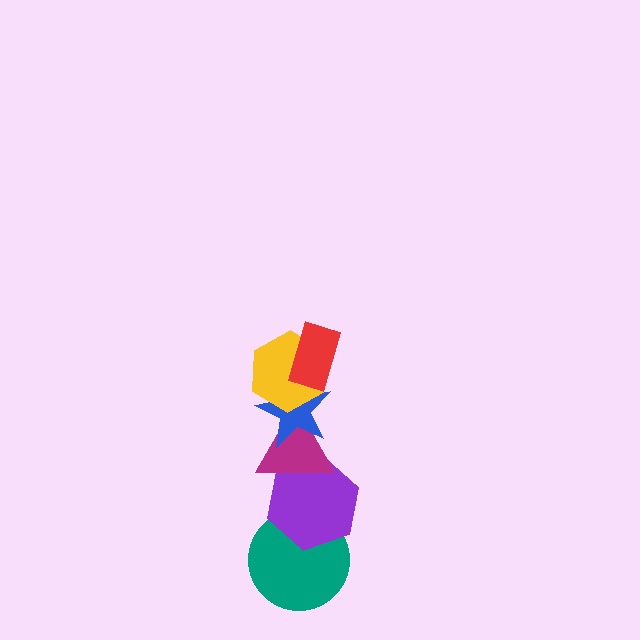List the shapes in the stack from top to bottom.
From top to bottom: the red rectangle, the yellow hexagon, the blue star, the magenta triangle, the purple hexagon, the teal circle.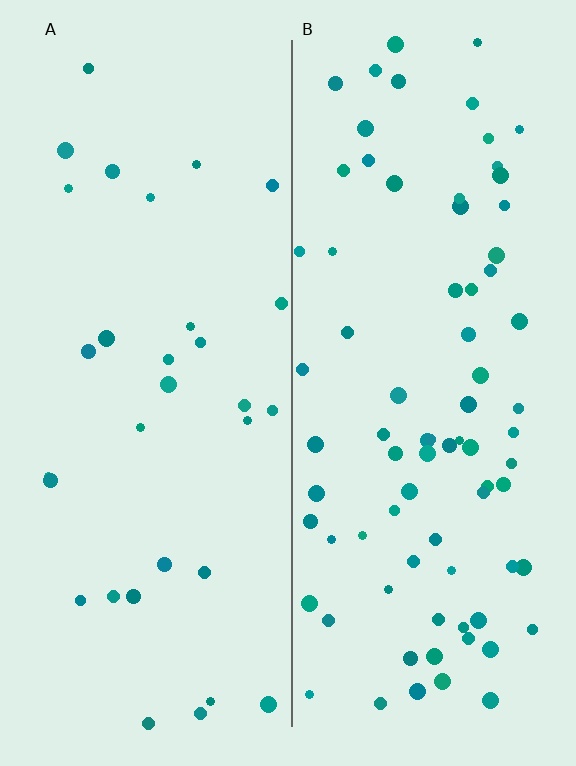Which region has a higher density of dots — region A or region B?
B (the right).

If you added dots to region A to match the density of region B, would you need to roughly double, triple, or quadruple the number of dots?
Approximately triple.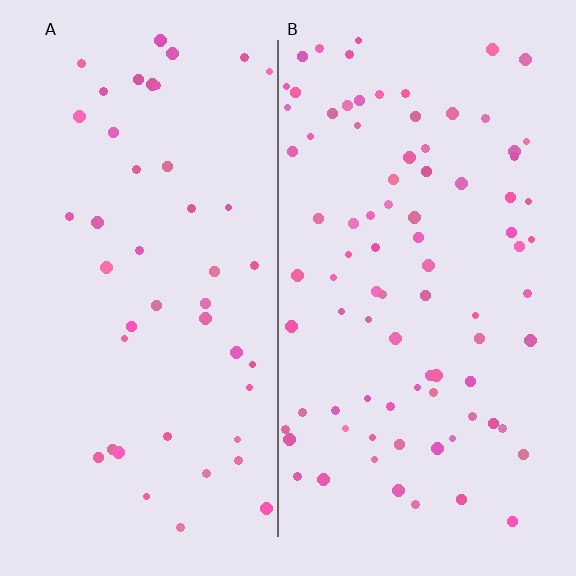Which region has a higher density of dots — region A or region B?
B (the right).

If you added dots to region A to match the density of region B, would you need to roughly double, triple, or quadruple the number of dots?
Approximately double.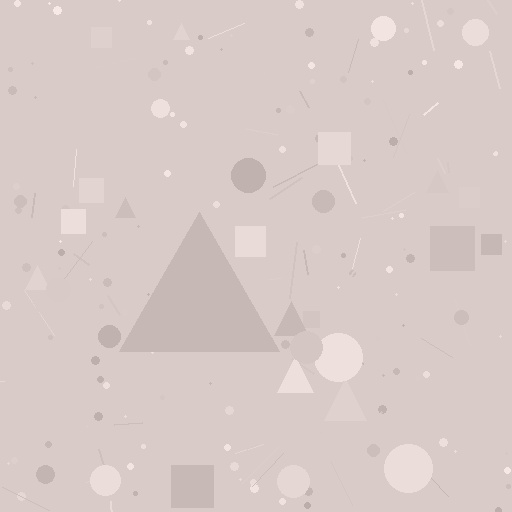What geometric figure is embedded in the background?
A triangle is embedded in the background.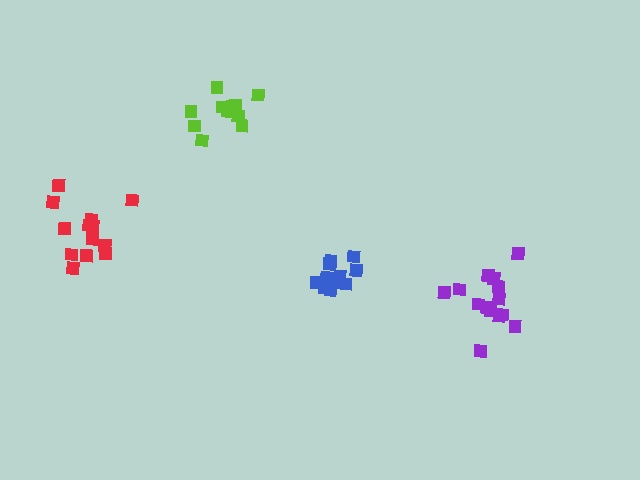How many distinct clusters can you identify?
There are 4 distinct clusters.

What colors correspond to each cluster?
The clusters are colored: purple, blue, lime, red.